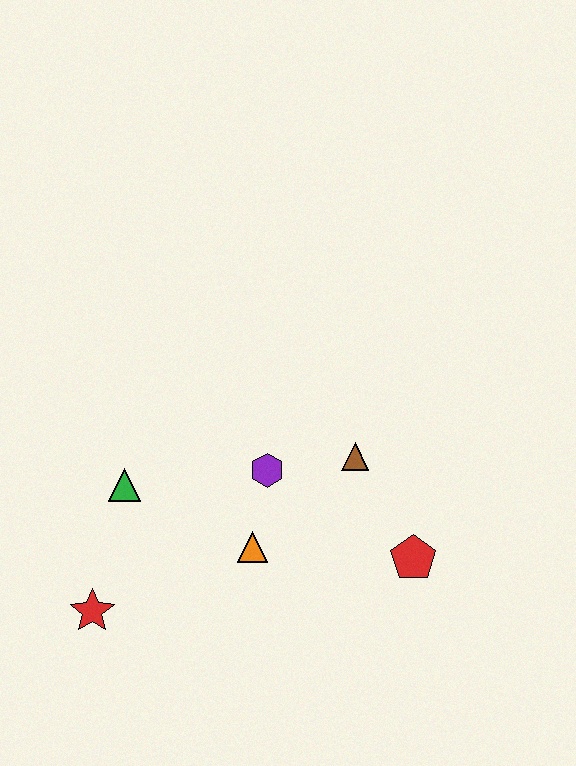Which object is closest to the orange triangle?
The purple hexagon is closest to the orange triangle.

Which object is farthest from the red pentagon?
The red star is farthest from the red pentagon.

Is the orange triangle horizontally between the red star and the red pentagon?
Yes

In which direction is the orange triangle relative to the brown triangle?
The orange triangle is to the left of the brown triangle.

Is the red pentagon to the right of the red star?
Yes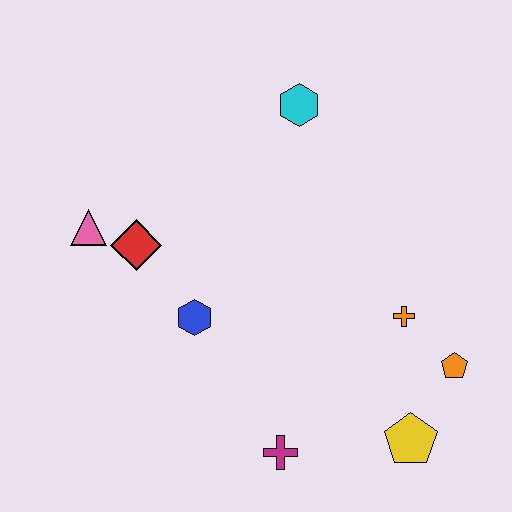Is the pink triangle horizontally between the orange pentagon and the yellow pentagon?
No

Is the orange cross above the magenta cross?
Yes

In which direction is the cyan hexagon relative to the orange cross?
The cyan hexagon is above the orange cross.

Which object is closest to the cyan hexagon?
The red diamond is closest to the cyan hexagon.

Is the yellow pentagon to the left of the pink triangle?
No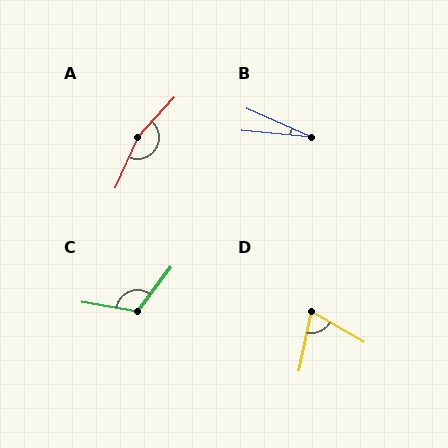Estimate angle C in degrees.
Approximately 118 degrees.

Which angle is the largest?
A, at approximately 161 degrees.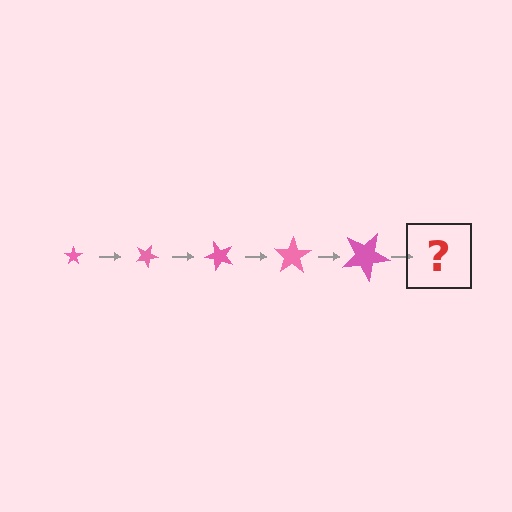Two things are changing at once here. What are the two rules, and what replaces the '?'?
The two rules are that the star grows larger each step and it rotates 25 degrees each step. The '?' should be a star, larger than the previous one and rotated 125 degrees from the start.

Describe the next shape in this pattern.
It should be a star, larger than the previous one and rotated 125 degrees from the start.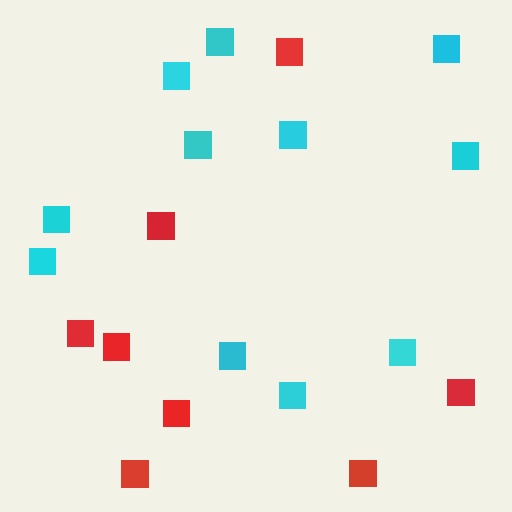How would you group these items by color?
There are 2 groups: one group of red squares (8) and one group of cyan squares (11).